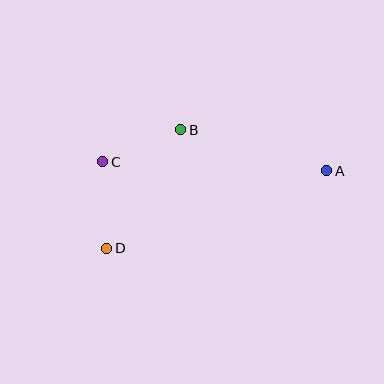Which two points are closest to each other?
Points B and C are closest to each other.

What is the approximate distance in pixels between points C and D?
The distance between C and D is approximately 87 pixels.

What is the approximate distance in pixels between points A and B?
The distance between A and B is approximately 152 pixels.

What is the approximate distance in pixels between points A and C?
The distance between A and C is approximately 224 pixels.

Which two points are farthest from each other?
Points A and D are farthest from each other.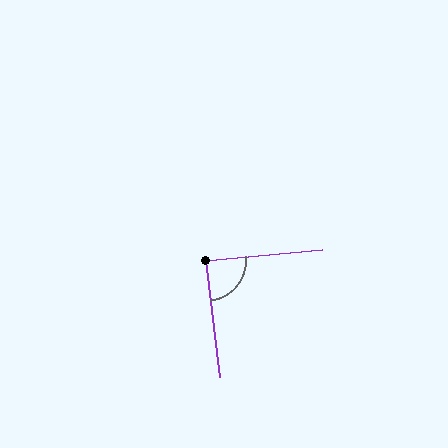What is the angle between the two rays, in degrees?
Approximately 89 degrees.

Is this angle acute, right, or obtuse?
It is approximately a right angle.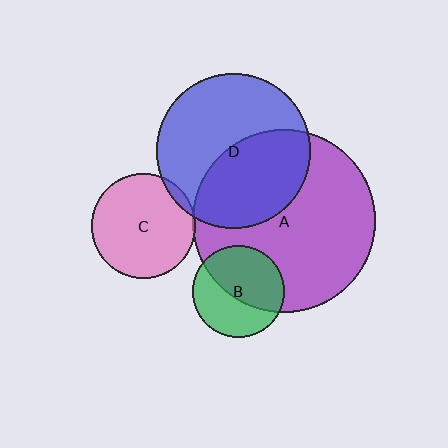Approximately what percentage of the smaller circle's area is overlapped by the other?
Approximately 5%.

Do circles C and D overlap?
Yes.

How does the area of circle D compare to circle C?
Approximately 2.2 times.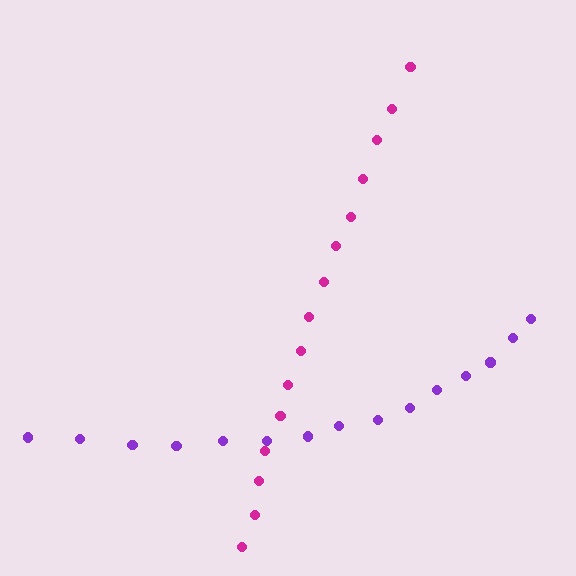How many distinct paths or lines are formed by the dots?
There are 2 distinct paths.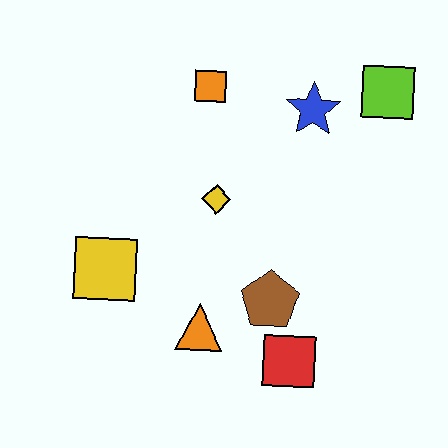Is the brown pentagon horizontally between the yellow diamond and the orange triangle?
No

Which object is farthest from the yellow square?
The lime square is farthest from the yellow square.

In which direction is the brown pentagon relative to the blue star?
The brown pentagon is below the blue star.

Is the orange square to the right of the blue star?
No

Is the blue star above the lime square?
No